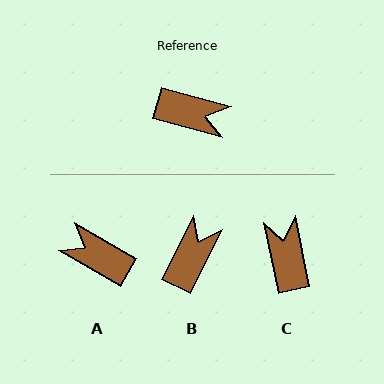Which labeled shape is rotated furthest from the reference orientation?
A, about 166 degrees away.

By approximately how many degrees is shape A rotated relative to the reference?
Approximately 166 degrees counter-clockwise.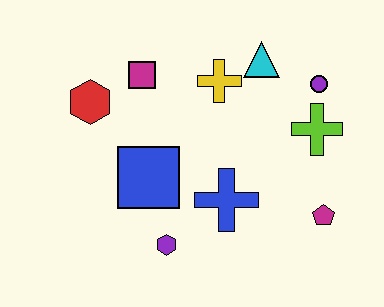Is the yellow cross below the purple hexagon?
No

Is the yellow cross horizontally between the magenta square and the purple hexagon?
No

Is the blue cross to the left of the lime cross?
Yes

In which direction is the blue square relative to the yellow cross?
The blue square is below the yellow cross.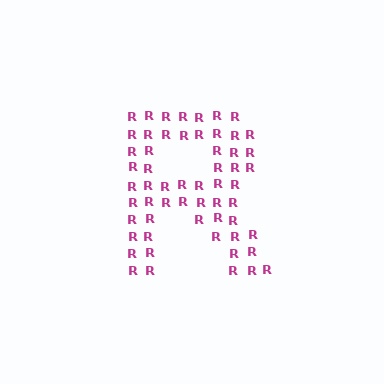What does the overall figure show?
The overall figure shows the letter R.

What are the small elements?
The small elements are letter R's.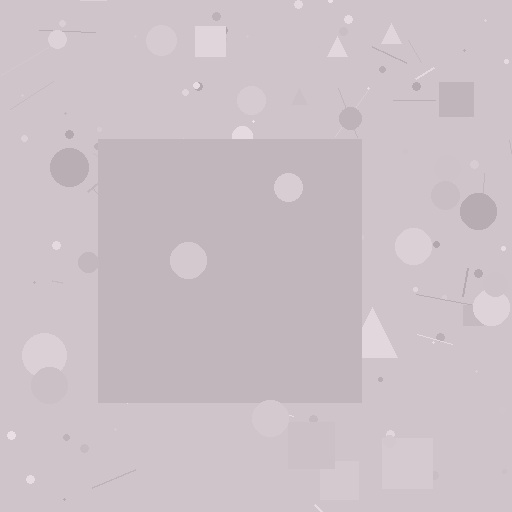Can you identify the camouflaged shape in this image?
The camouflaged shape is a square.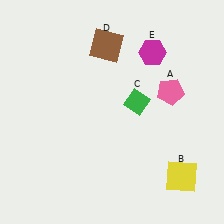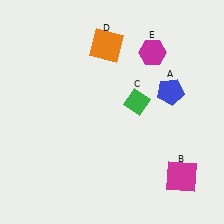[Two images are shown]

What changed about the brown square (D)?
In Image 1, D is brown. In Image 2, it changed to orange.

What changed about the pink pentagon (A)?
In Image 1, A is pink. In Image 2, it changed to blue.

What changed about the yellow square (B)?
In Image 1, B is yellow. In Image 2, it changed to magenta.